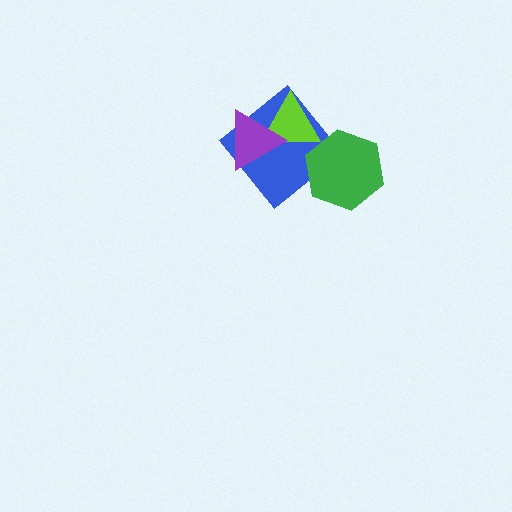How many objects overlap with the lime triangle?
2 objects overlap with the lime triangle.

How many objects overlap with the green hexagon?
1 object overlaps with the green hexagon.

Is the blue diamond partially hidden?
Yes, it is partially covered by another shape.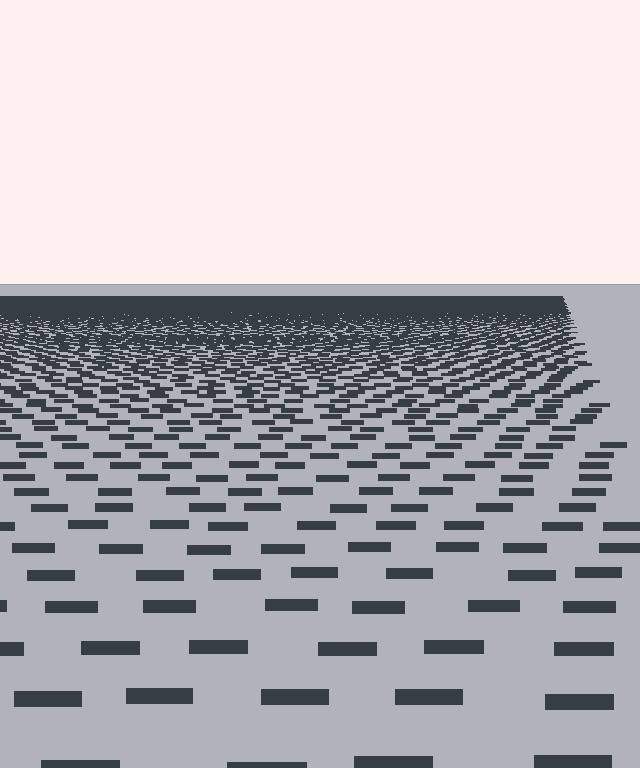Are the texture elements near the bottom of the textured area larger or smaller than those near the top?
Larger. Near the bottom, elements are closer to the viewer and appear at a bigger on-screen size.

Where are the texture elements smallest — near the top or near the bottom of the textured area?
Near the top.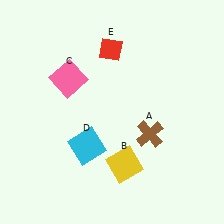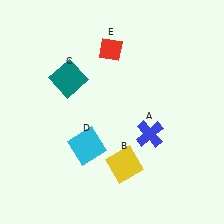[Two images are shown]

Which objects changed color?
A changed from brown to blue. C changed from pink to teal.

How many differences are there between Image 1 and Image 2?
There are 2 differences between the two images.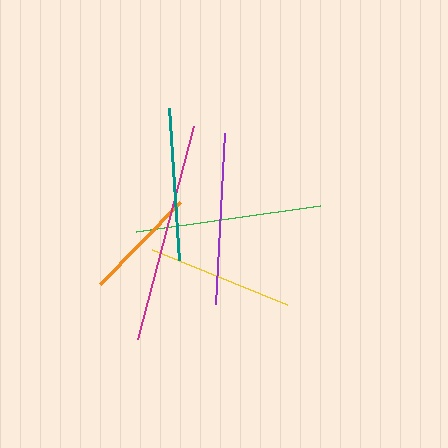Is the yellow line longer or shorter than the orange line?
The yellow line is longer than the orange line.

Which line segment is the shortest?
The orange line is the shortest at approximately 115 pixels.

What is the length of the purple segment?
The purple segment is approximately 171 pixels long.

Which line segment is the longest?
The magenta line is the longest at approximately 220 pixels.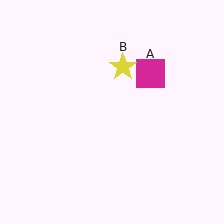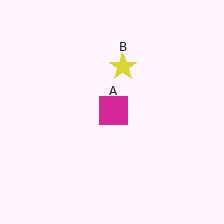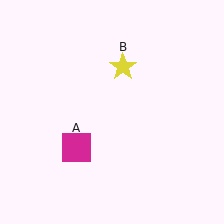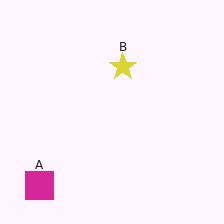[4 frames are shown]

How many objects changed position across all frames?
1 object changed position: magenta square (object A).